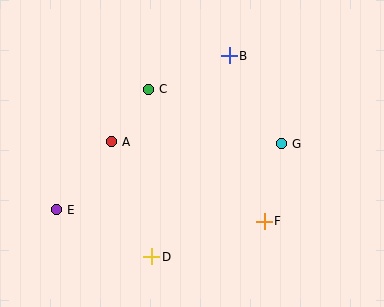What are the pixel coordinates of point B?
Point B is at (229, 56).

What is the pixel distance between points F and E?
The distance between F and E is 208 pixels.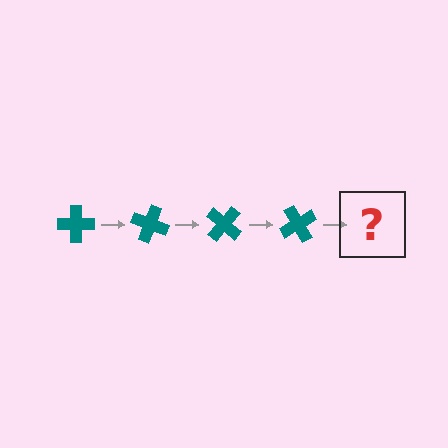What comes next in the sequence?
The next element should be a teal cross rotated 80 degrees.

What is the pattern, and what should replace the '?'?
The pattern is that the cross rotates 20 degrees each step. The '?' should be a teal cross rotated 80 degrees.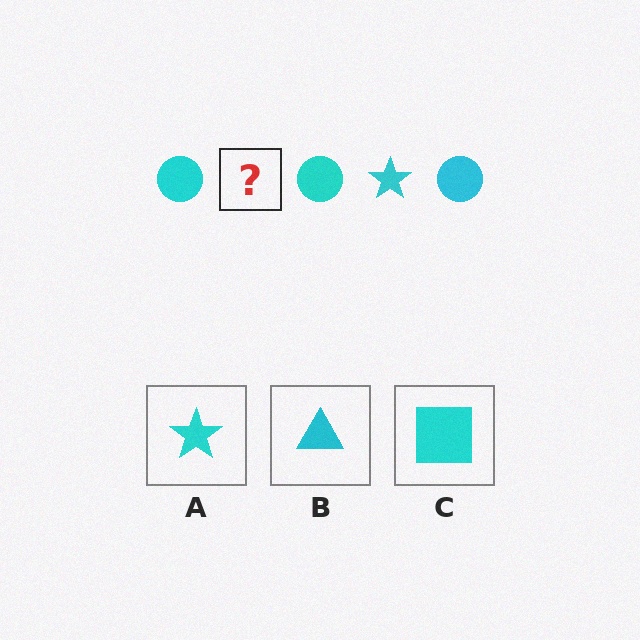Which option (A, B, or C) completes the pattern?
A.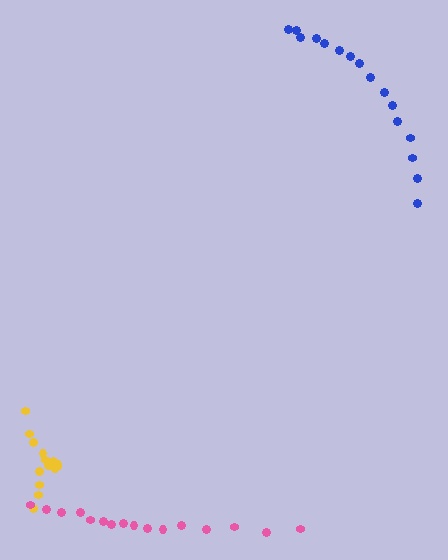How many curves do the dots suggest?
There are 3 distinct paths.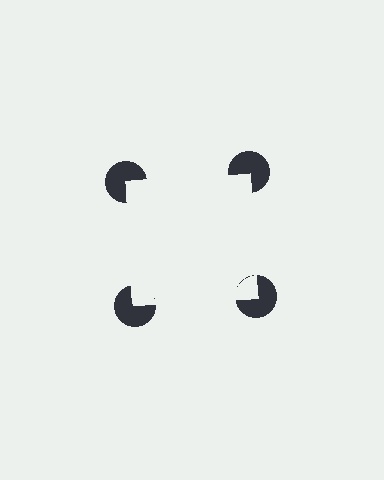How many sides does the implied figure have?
4 sides.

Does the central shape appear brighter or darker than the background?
It typically appears slightly brighter than the background, even though no actual brightness change is drawn.